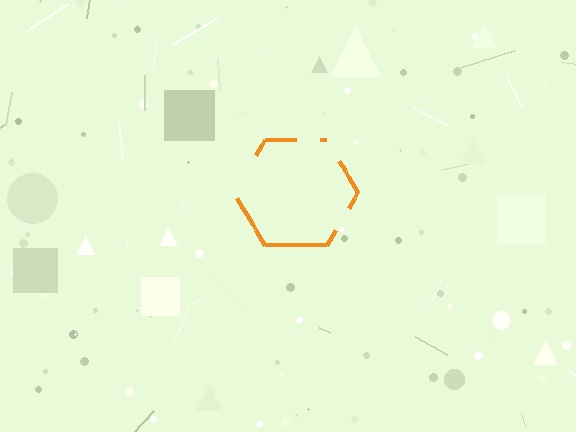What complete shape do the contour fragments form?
The contour fragments form a hexagon.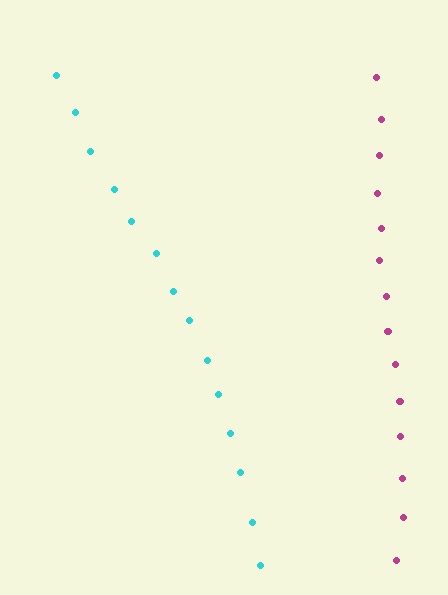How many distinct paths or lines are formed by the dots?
There are 2 distinct paths.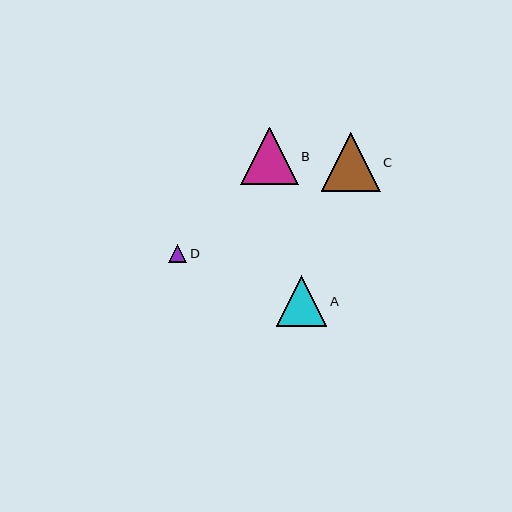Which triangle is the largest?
Triangle C is the largest with a size of approximately 59 pixels.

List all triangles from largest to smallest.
From largest to smallest: C, B, A, D.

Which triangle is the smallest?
Triangle D is the smallest with a size of approximately 18 pixels.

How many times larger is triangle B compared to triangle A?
Triangle B is approximately 1.1 times the size of triangle A.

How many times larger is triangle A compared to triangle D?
Triangle A is approximately 2.8 times the size of triangle D.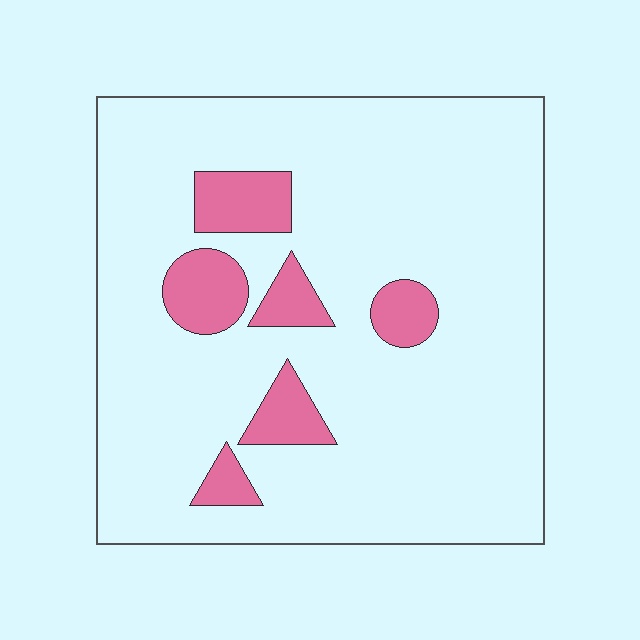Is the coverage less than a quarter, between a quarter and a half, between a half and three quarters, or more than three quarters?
Less than a quarter.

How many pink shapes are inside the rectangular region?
6.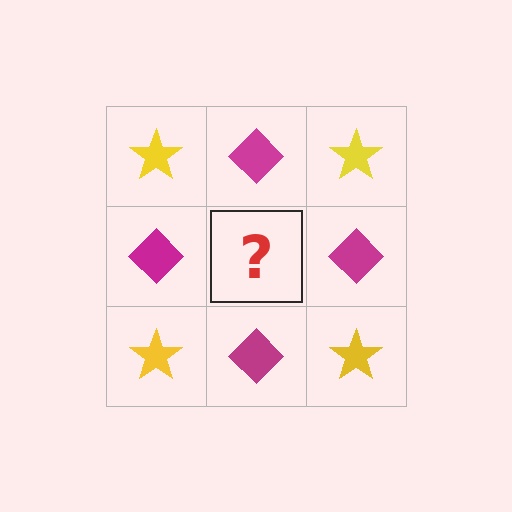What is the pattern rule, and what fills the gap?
The rule is that it alternates yellow star and magenta diamond in a checkerboard pattern. The gap should be filled with a yellow star.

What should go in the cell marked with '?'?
The missing cell should contain a yellow star.